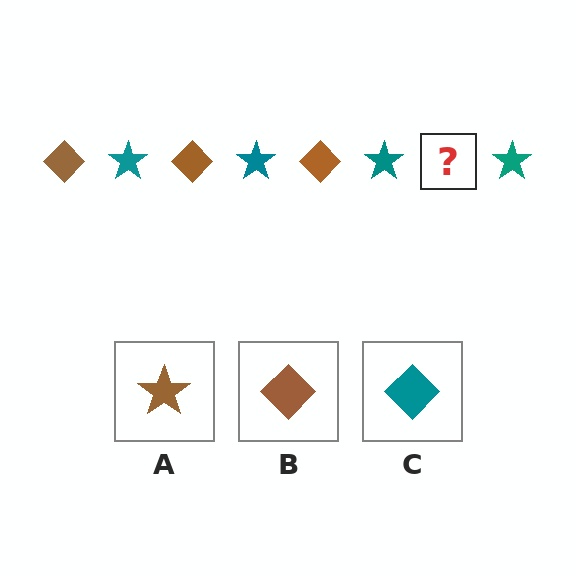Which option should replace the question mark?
Option B.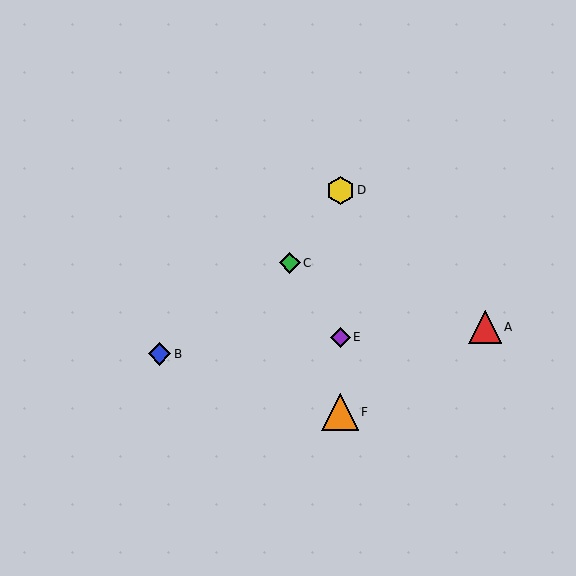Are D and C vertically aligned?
No, D is at x≈340 and C is at x≈290.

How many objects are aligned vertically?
3 objects (D, E, F) are aligned vertically.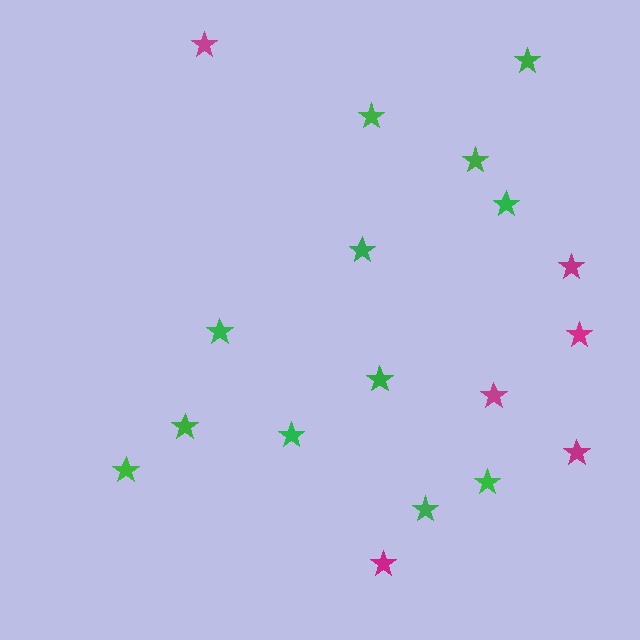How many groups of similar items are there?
There are 2 groups: one group of magenta stars (6) and one group of green stars (12).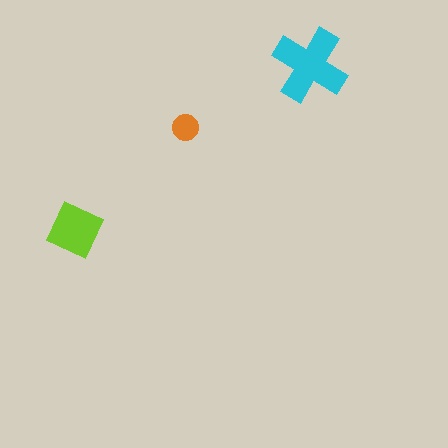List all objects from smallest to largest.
The orange circle, the lime diamond, the cyan cross.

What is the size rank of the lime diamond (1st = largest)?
2nd.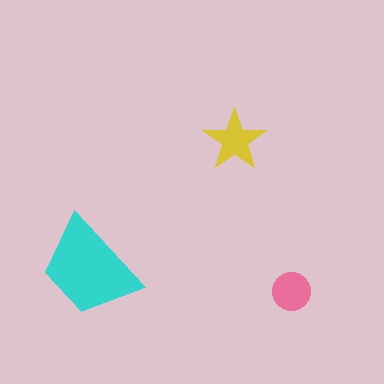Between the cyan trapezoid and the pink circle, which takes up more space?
The cyan trapezoid.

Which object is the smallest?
The pink circle.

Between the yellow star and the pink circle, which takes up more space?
The yellow star.